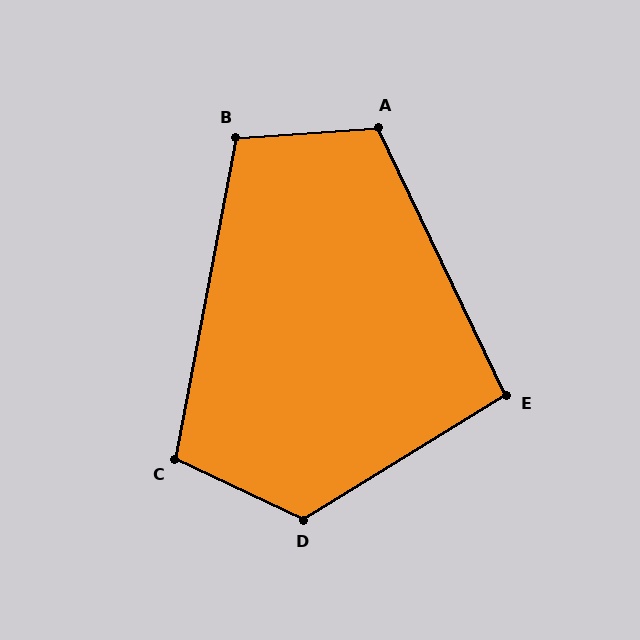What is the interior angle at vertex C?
Approximately 105 degrees (obtuse).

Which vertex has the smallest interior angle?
E, at approximately 96 degrees.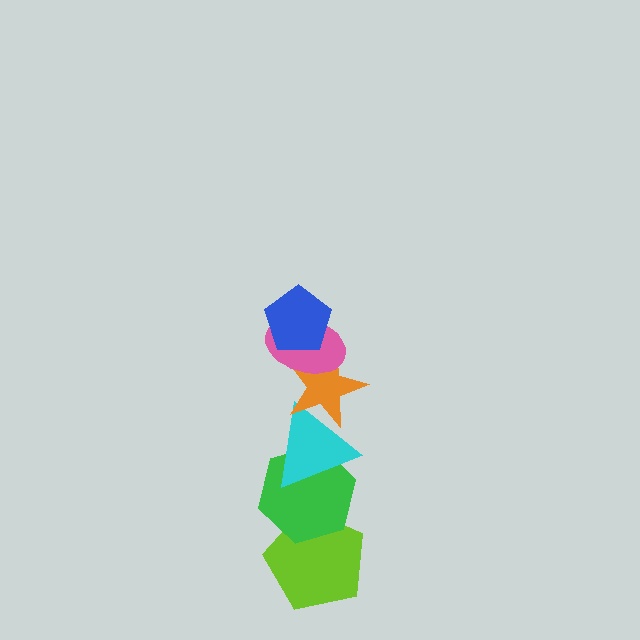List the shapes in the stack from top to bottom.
From top to bottom: the blue pentagon, the pink ellipse, the orange star, the cyan triangle, the green hexagon, the lime pentagon.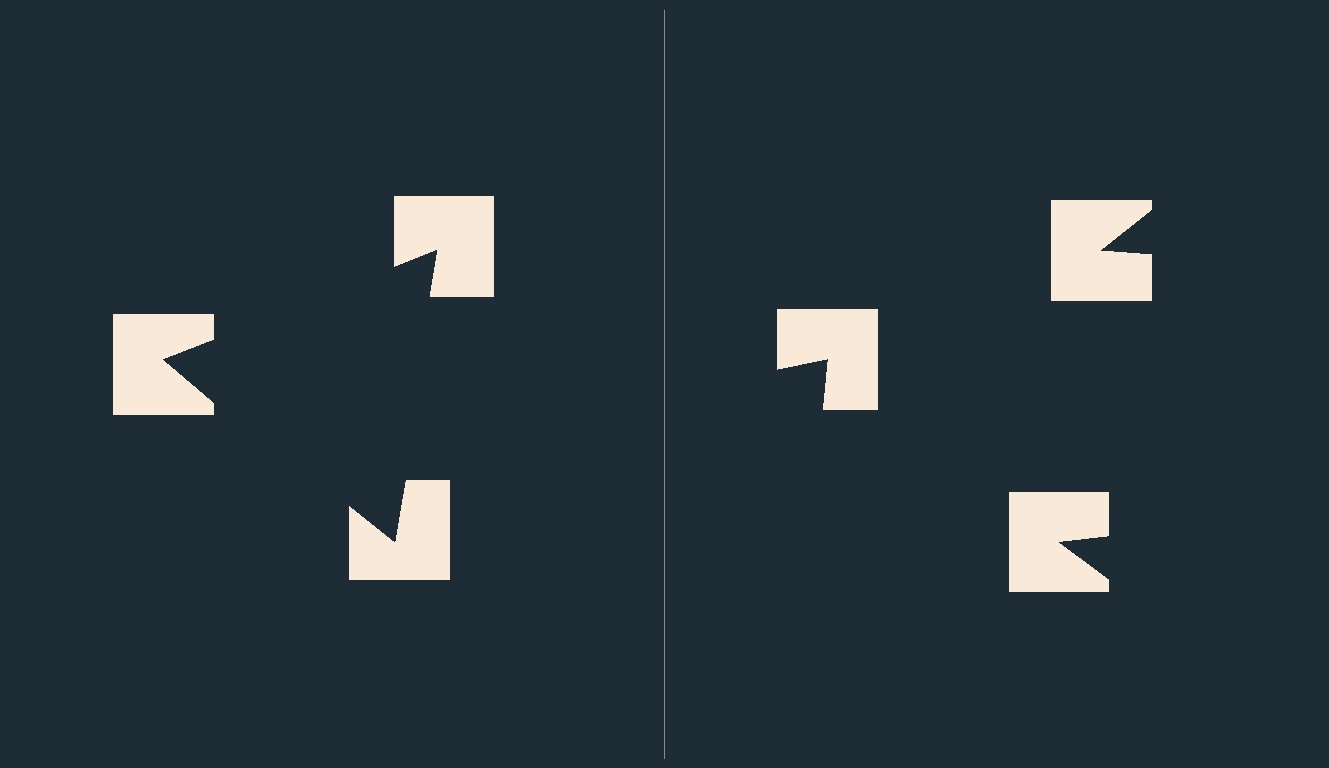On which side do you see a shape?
An illusory triangle appears on the left side. On the right side the wedge cuts are rotated, so no coherent shape forms.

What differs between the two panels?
The notched squares are positioned identically on both sides; only the wedge orientations differ. On the left they align to a triangle; on the right they are misaligned.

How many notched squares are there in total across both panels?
6 — 3 on each side.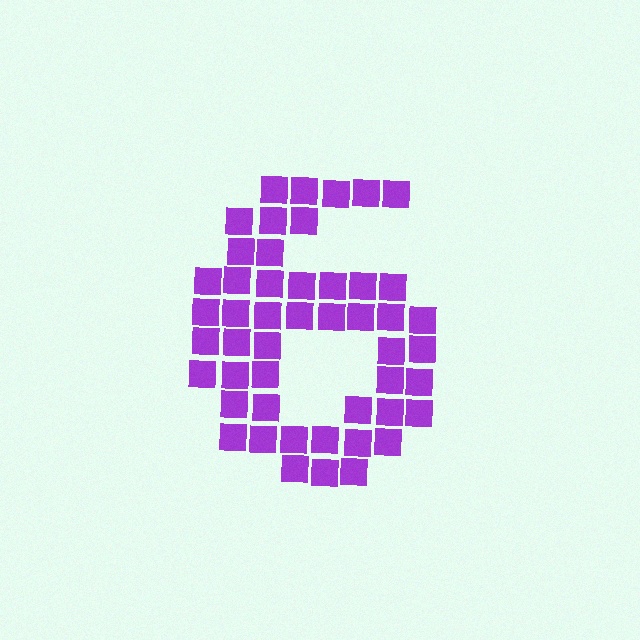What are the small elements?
The small elements are squares.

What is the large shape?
The large shape is the digit 6.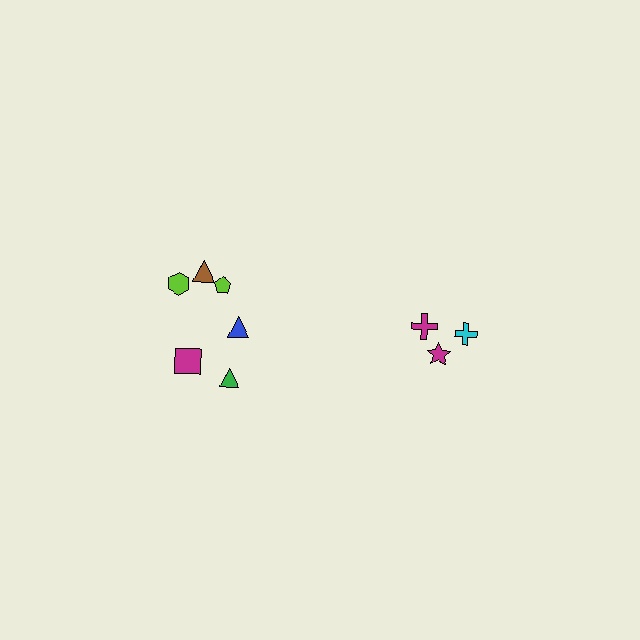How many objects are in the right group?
There are 3 objects.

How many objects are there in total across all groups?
There are 9 objects.